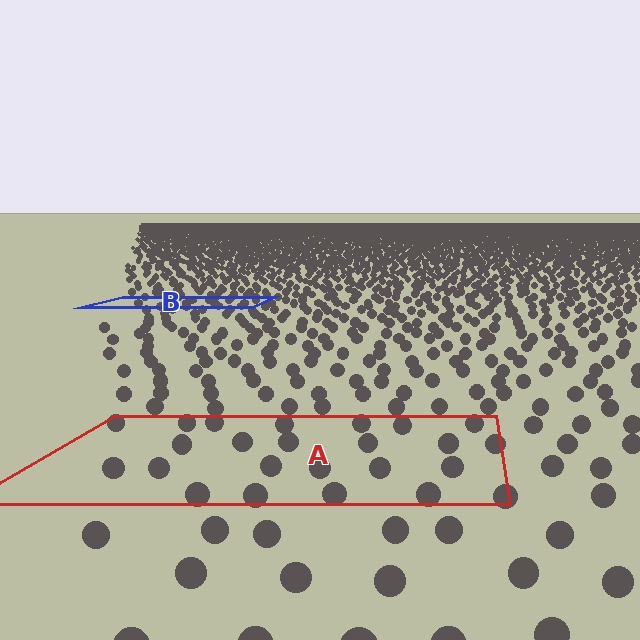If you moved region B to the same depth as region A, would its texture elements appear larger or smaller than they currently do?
They would appear larger. At a closer depth, the same texture elements are projected at a bigger on-screen size.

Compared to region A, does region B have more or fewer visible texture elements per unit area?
Region B has more texture elements per unit area — they are packed more densely because it is farther away.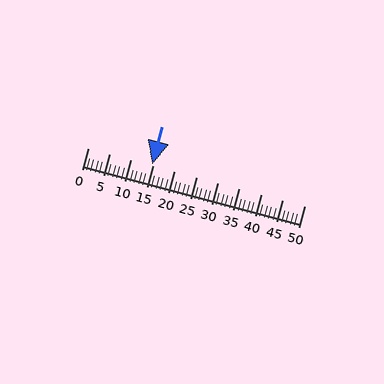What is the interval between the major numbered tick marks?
The major tick marks are spaced 5 units apart.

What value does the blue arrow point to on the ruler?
The blue arrow points to approximately 15.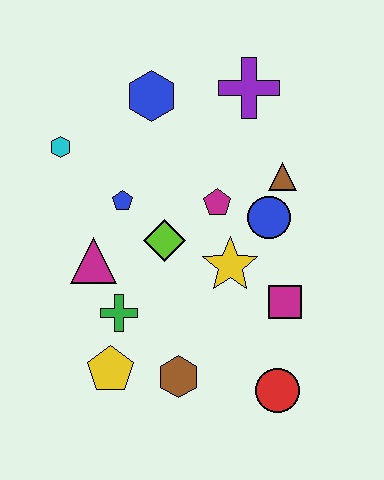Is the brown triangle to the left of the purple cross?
No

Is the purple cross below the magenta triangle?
No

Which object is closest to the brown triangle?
The blue circle is closest to the brown triangle.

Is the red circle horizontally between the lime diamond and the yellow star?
No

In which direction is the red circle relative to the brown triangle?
The red circle is below the brown triangle.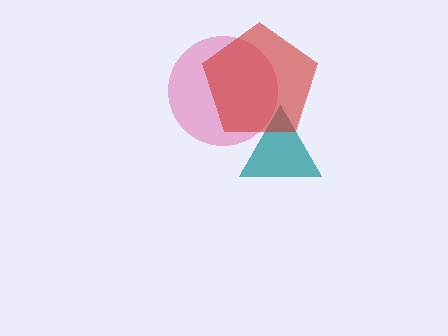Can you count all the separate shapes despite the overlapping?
Yes, there are 3 separate shapes.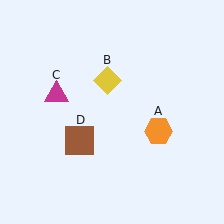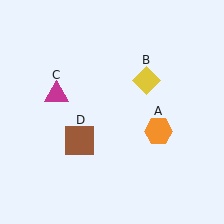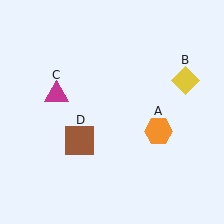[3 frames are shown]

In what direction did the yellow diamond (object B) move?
The yellow diamond (object B) moved right.